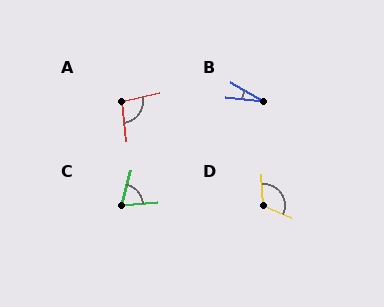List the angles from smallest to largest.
B (24°), C (71°), A (97°), D (117°).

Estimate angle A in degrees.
Approximately 97 degrees.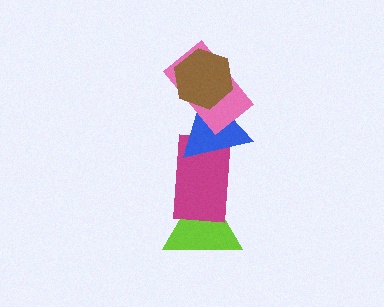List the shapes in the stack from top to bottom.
From top to bottom: the brown hexagon, the pink rectangle, the blue triangle, the magenta rectangle, the lime triangle.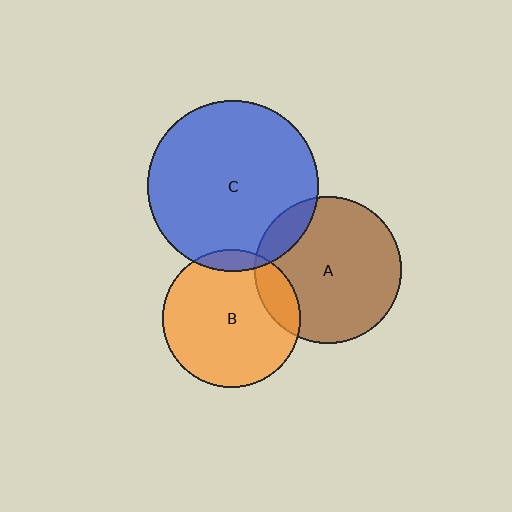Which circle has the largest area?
Circle C (blue).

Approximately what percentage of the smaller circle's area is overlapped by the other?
Approximately 10%.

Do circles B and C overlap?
Yes.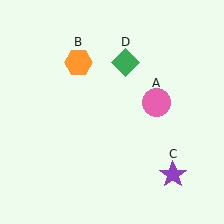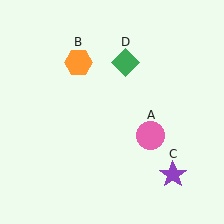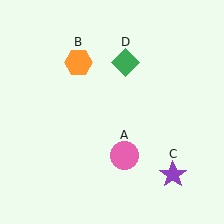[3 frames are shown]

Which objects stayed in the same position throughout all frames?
Orange hexagon (object B) and purple star (object C) and green diamond (object D) remained stationary.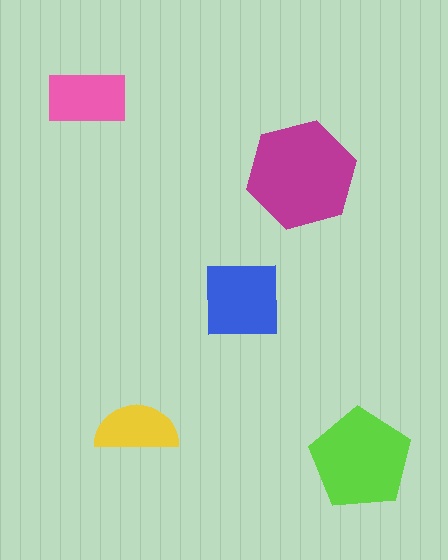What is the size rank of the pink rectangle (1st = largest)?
4th.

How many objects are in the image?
There are 5 objects in the image.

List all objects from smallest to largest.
The yellow semicircle, the pink rectangle, the blue square, the lime pentagon, the magenta hexagon.